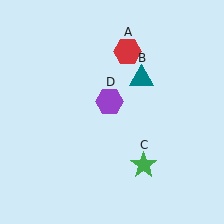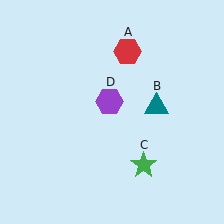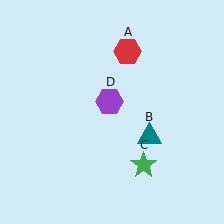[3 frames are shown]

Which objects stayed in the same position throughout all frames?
Red hexagon (object A) and green star (object C) and purple hexagon (object D) remained stationary.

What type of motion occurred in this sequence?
The teal triangle (object B) rotated clockwise around the center of the scene.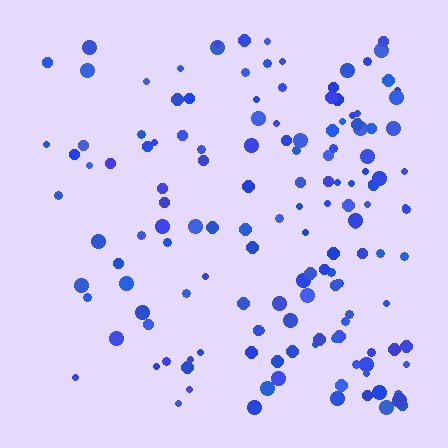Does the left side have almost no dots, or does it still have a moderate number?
Still a moderate number, just noticeably fewer than the right.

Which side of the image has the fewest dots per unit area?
The left.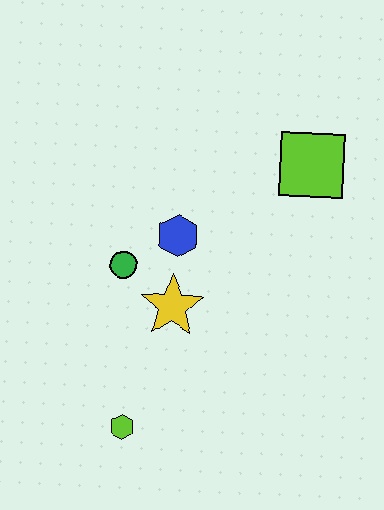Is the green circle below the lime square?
Yes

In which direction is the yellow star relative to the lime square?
The yellow star is below the lime square.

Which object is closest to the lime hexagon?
The yellow star is closest to the lime hexagon.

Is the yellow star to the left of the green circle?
No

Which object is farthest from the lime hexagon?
The lime square is farthest from the lime hexagon.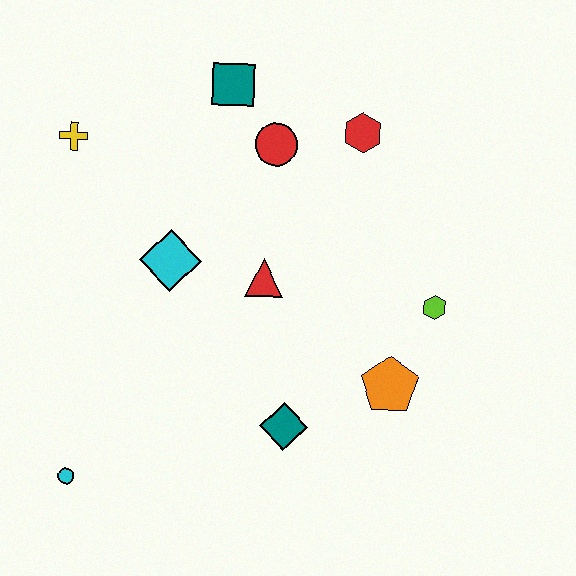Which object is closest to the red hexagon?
The red circle is closest to the red hexagon.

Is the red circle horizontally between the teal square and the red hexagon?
Yes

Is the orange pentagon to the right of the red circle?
Yes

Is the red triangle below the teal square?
Yes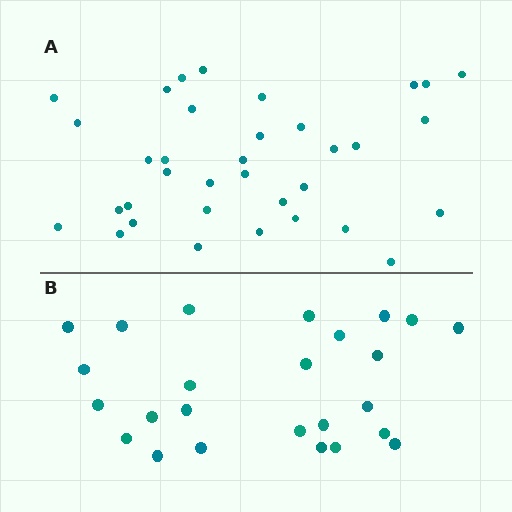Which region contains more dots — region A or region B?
Region A (the top region) has more dots.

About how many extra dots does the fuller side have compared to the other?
Region A has roughly 10 or so more dots than region B.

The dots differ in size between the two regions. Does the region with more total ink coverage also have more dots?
No. Region B has more total ink coverage because its dots are larger, but region A actually contains more individual dots. Total area can be misleading — the number of items is what matters here.